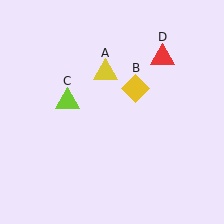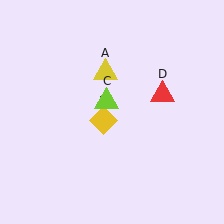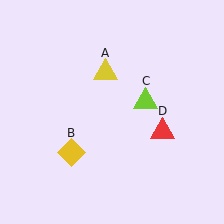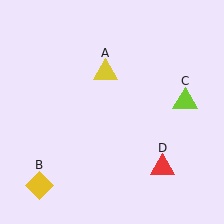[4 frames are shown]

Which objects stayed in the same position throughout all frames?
Yellow triangle (object A) remained stationary.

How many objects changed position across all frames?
3 objects changed position: yellow diamond (object B), lime triangle (object C), red triangle (object D).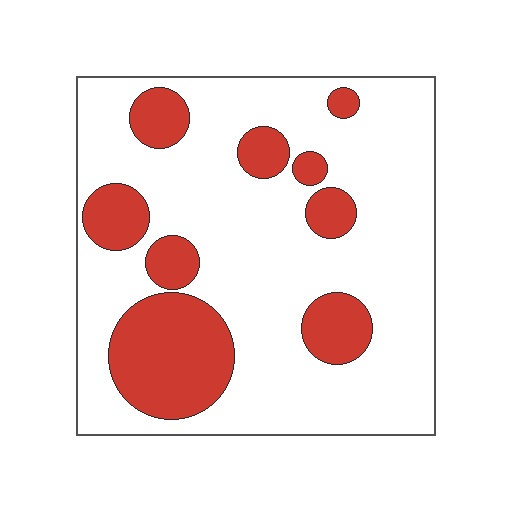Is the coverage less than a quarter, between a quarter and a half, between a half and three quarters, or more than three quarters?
Less than a quarter.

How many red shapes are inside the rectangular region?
9.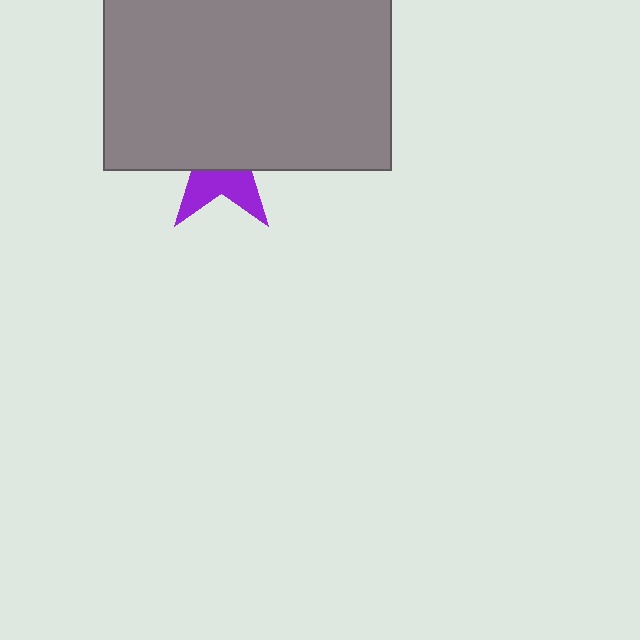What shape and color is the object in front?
The object in front is a gray rectangle.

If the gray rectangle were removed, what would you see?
You would see the complete purple star.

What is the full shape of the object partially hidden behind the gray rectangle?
The partially hidden object is a purple star.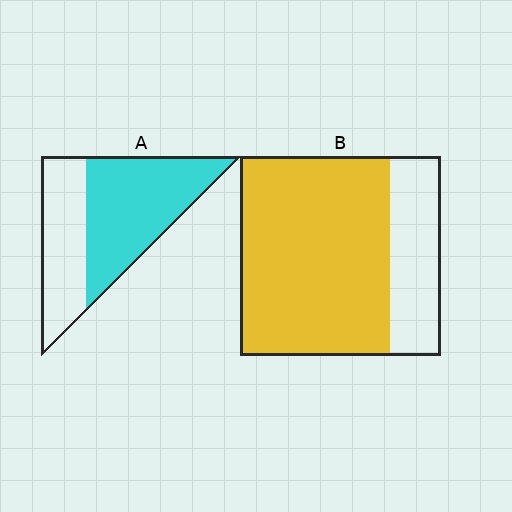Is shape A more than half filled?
Yes.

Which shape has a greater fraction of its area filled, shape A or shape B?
Shape B.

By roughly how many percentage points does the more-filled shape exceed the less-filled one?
By roughly 15 percentage points (B over A).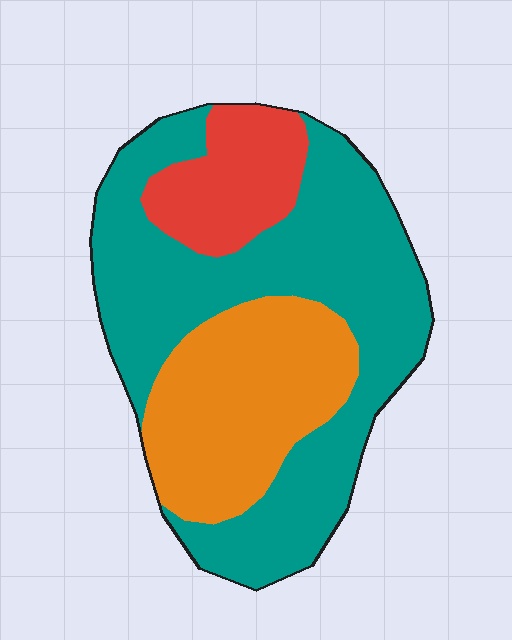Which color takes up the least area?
Red, at roughly 15%.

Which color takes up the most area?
Teal, at roughly 55%.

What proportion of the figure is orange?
Orange takes up between a sixth and a third of the figure.